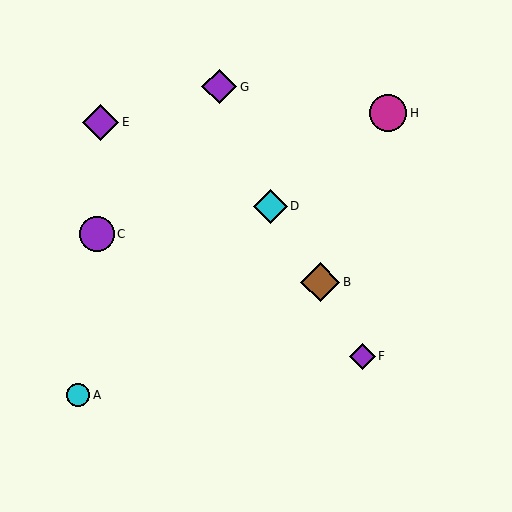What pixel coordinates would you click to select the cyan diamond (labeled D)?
Click at (271, 206) to select the cyan diamond D.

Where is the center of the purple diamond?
The center of the purple diamond is at (362, 356).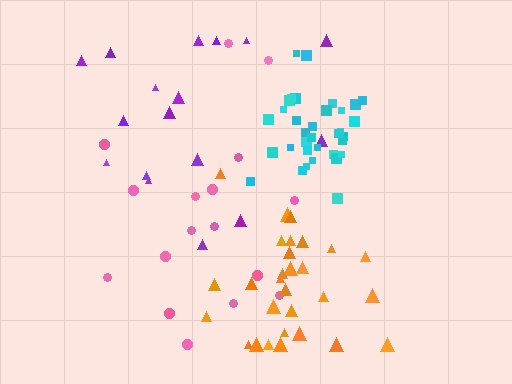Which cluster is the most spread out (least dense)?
Purple.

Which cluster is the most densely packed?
Cyan.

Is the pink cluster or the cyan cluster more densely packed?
Cyan.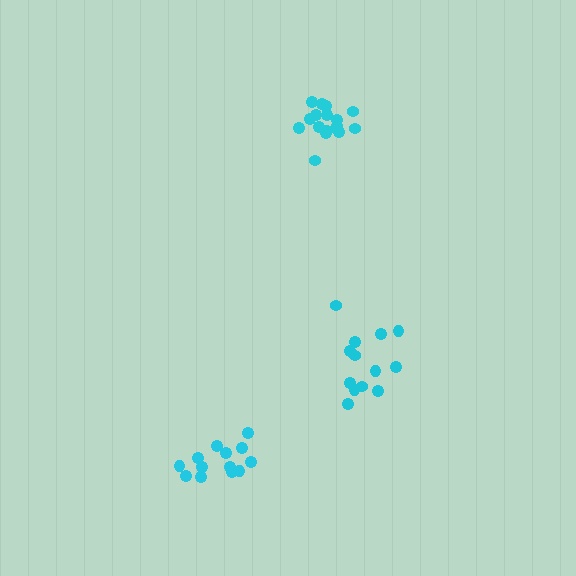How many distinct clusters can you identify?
There are 3 distinct clusters.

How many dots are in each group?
Group 1: 13 dots, Group 2: 13 dots, Group 3: 16 dots (42 total).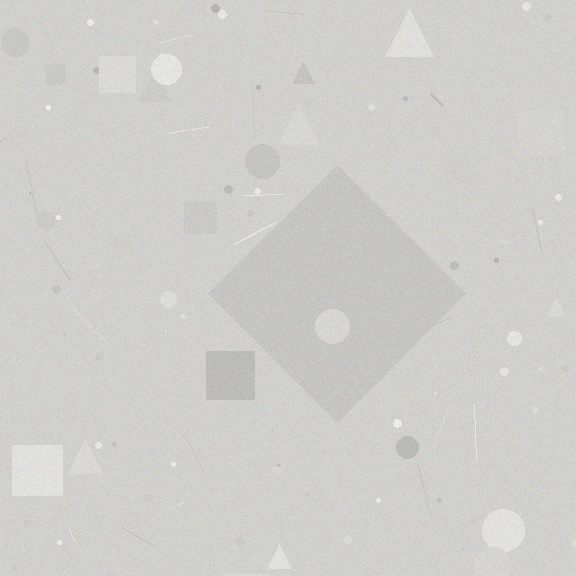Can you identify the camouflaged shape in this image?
The camouflaged shape is a diamond.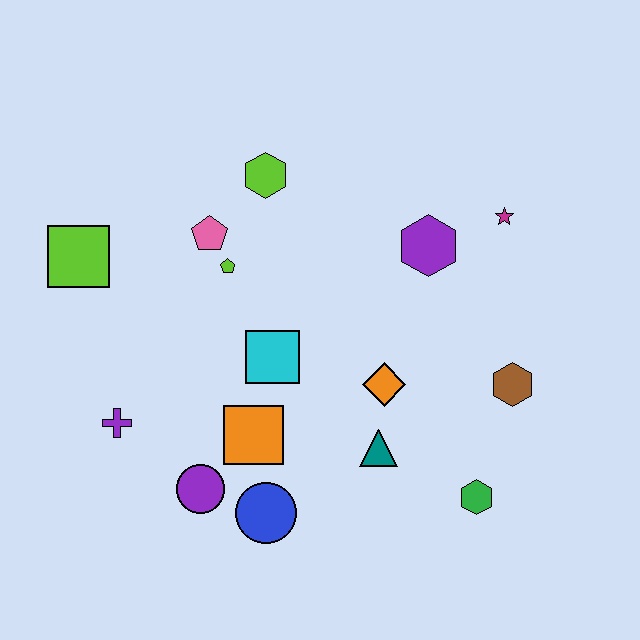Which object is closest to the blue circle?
The purple circle is closest to the blue circle.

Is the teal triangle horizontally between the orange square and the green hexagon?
Yes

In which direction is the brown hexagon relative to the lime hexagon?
The brown hexagon is to the right of the lime hexagon.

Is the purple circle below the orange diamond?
Yes